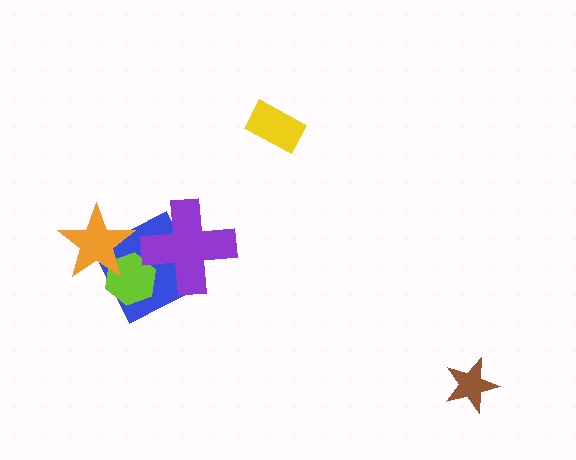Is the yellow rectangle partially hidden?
No, no other shape covers it.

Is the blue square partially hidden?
Yes, it is partially covered by another shape.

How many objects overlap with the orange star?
2 objects overlap with the orange star.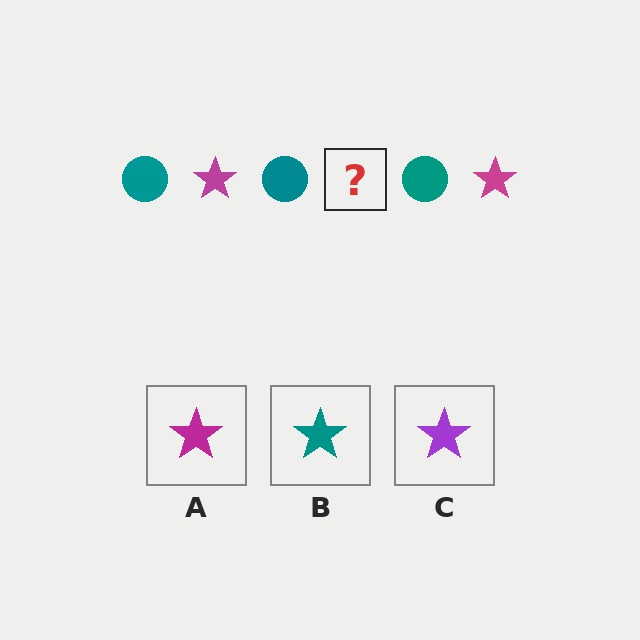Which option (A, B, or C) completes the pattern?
A.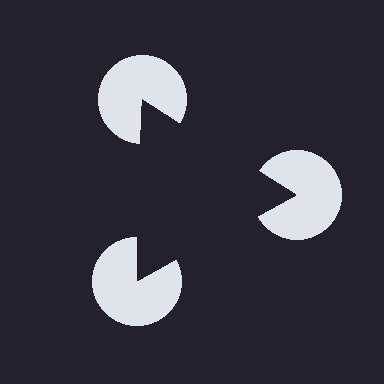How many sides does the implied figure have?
3 sides.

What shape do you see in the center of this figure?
An illusory triangle — its edges are inferred from the aligned wedge cuts in the pac-man discs, not physically drawn.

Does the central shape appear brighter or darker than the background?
It typically appears slightly darker than the background, even though no actual brightness change is drawn.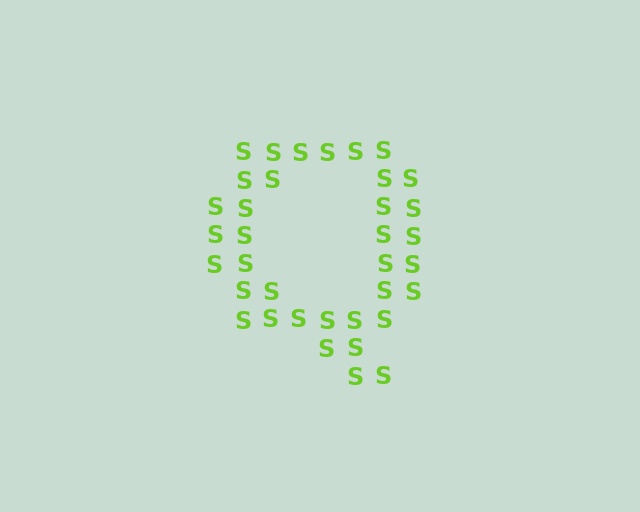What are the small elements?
The small elements are letter S's.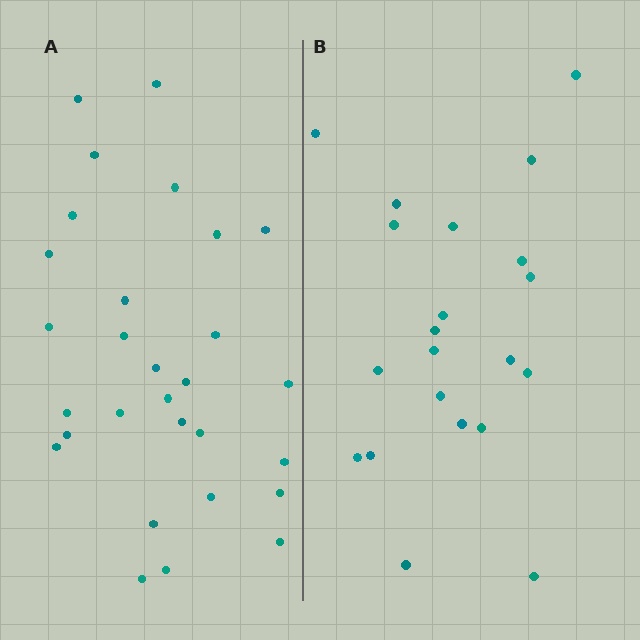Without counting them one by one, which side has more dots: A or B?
Region A (the left region) has more dots.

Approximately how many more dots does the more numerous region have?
Region A has roughly 8 or so more dots than region B.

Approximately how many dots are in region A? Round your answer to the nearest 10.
About 30 dots. (The exact count is 29, which rounds to 30.)